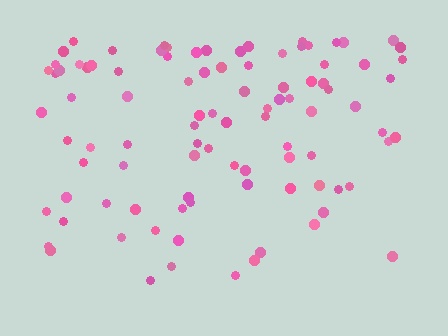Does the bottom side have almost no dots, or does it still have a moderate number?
Still a moderate number, just noticeably fewer than the top.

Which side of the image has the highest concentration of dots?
The top.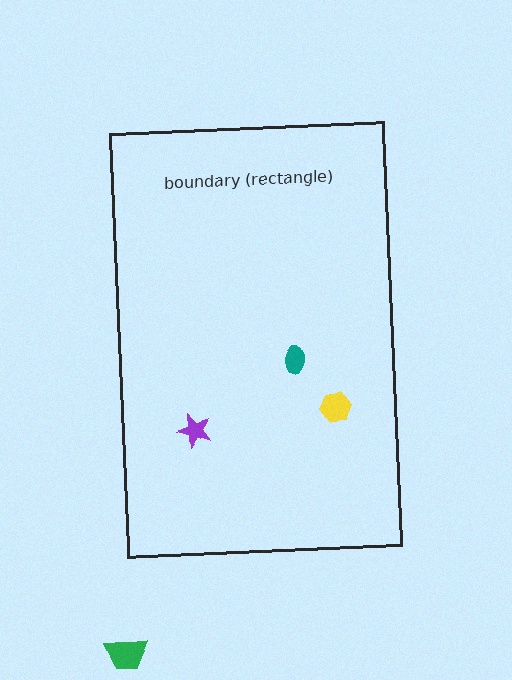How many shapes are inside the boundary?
3 inside, 1 outside.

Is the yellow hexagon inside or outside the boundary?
Inside.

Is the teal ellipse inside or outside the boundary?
Inside.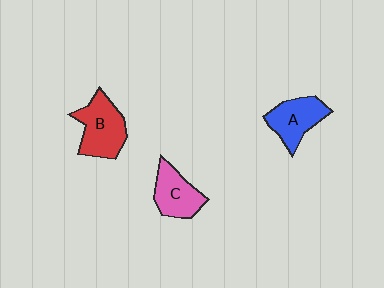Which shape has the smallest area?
Shape C (pink).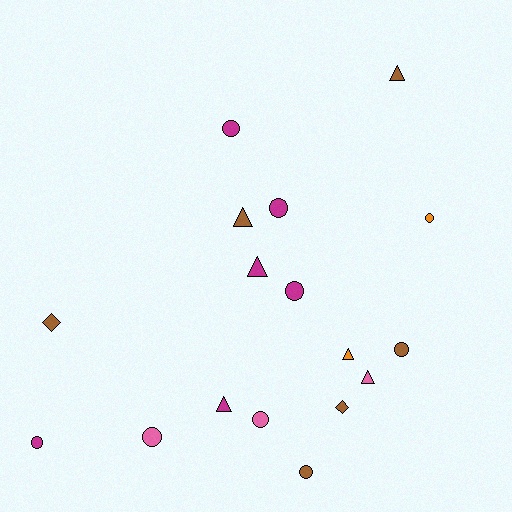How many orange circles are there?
There is 1 orange circle.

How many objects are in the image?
There are 17 objects.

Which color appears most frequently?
Magenta, with 6 objects.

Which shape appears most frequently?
Circle, with 9 objects.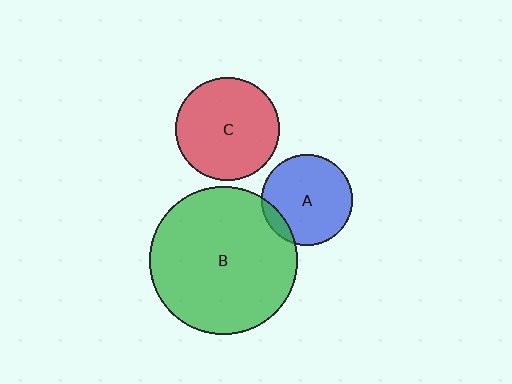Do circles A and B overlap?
Yes.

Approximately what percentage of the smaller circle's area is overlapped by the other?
Approximately 10%.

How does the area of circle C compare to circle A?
Approximately 1.3 times.